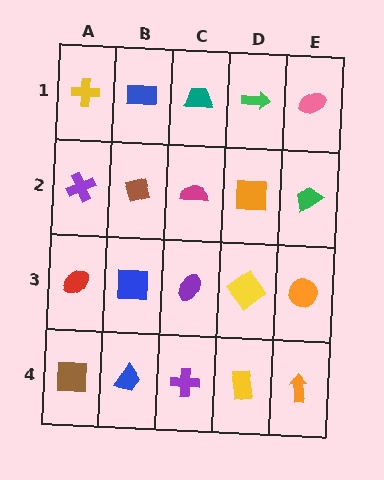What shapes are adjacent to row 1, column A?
A purple cross (row 2, column A), a blue rectangle (row 1, column B).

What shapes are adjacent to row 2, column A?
A yellow cross (row 1, column A), a red ellipse (row 3, column A), a brown diamond (row 2, column B).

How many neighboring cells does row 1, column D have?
3.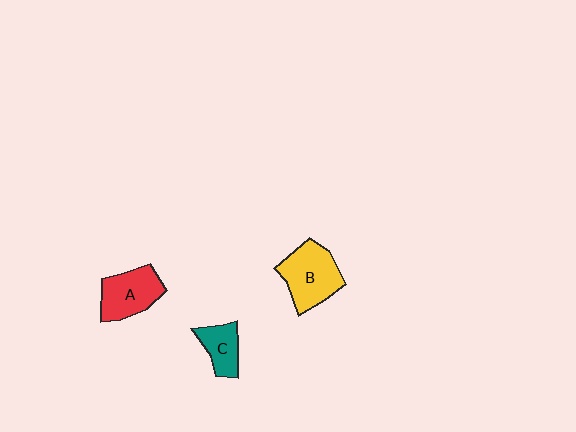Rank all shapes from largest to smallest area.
From largest to smallest: B (yellow), A (red), C (teal).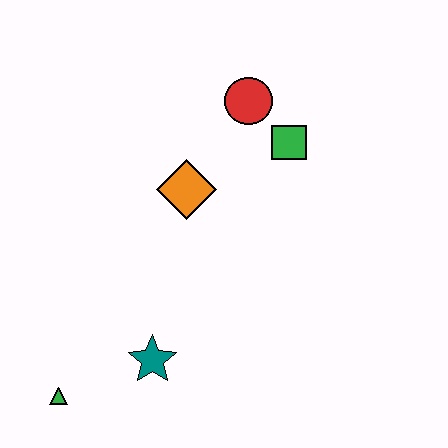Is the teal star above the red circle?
No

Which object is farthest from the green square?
The green triangle is farthest from the green square.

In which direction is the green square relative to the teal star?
The green square is above the teal star.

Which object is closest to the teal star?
The green triangle is closest to the teal star.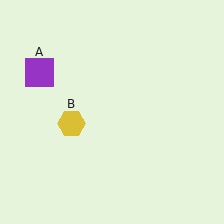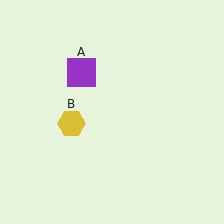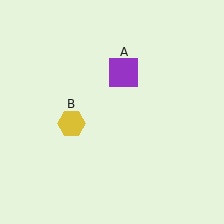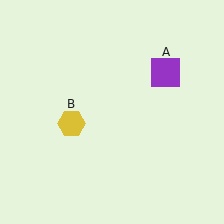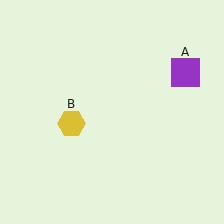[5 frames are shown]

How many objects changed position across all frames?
1 object changed position: purple square (object A).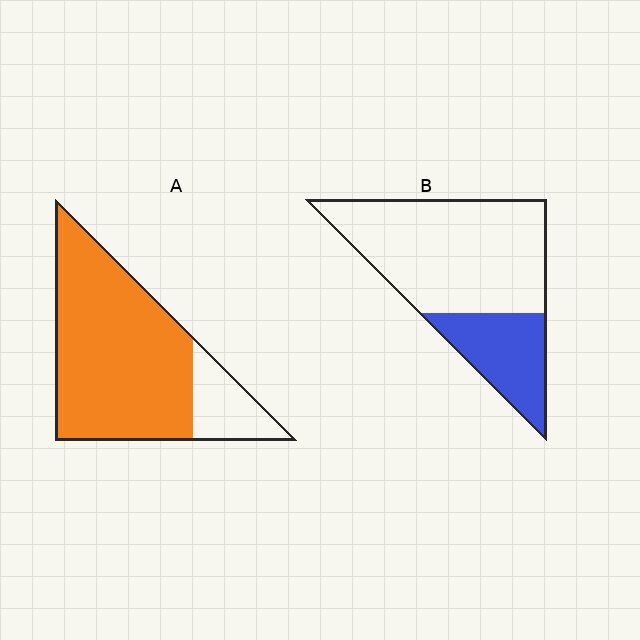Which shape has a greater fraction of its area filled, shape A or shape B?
Shape A.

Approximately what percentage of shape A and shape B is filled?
A is approximately 80% and B is approximately 30%.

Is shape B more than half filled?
No.